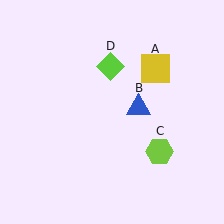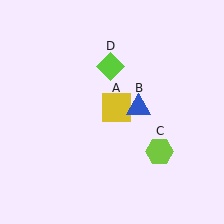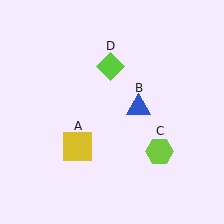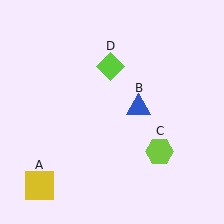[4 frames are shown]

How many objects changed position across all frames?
1 object changed position: yellow square (object A).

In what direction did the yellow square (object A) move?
The yellow square (object A) moved down and to the left.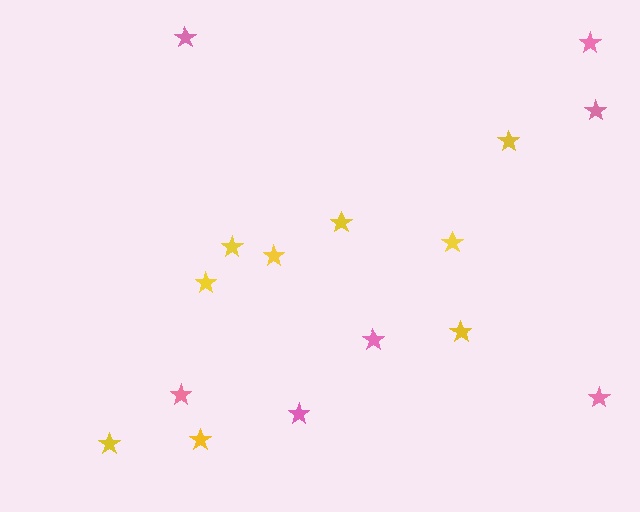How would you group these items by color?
There are 2 groups: one group of yellow stars (9) and one group of pink stars (7).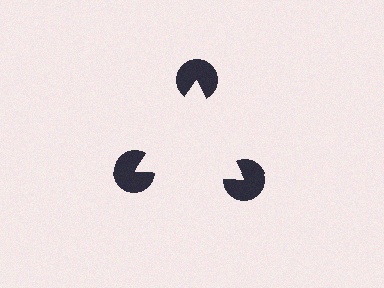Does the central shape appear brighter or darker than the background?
It typically appears slightly brighter than the background, even though no actual brightness change is drawn.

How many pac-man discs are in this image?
There are 3 — one at each vertex of the illusory triangle.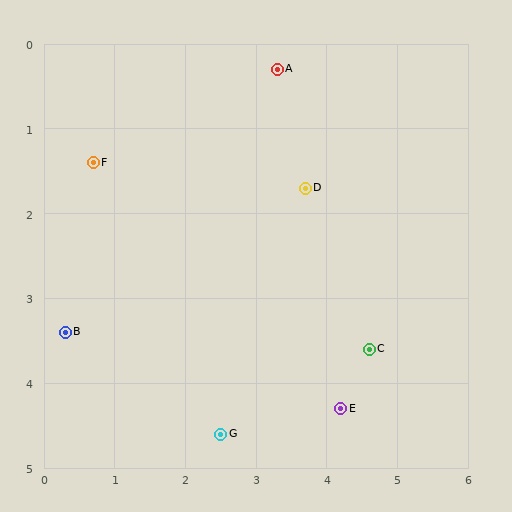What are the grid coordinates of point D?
Point D is at approximately (3.7, 1.7).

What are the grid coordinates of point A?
Point A is at approximately (3.3, 0.3).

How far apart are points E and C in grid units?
Points E and C are about 0.8 grid units apart.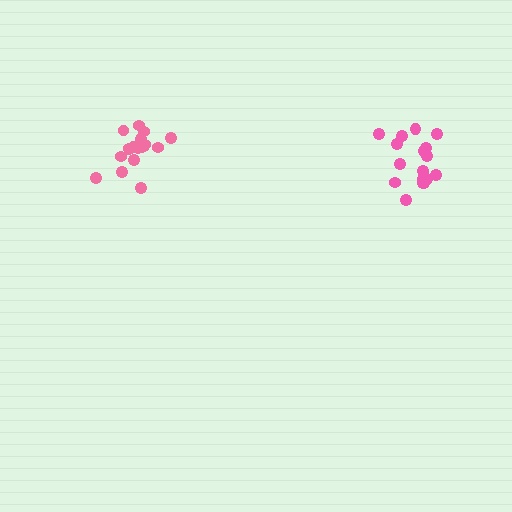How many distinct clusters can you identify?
There are 2 distinct clusters.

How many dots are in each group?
Group 1: 18 dots, Group 2: 18 dots (36 total).